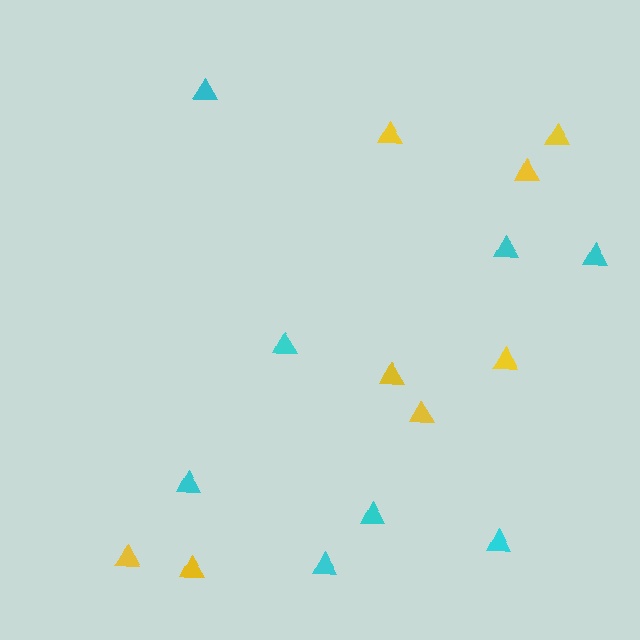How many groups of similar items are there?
There are 2 groups: one group of yellow triangles (8) and one group of cyan triangles (8).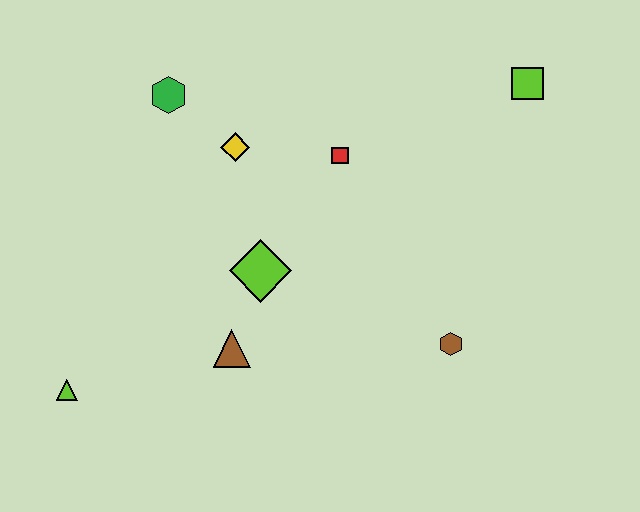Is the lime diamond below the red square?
Yes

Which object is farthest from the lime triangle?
The lime square is farthest from the lime triangle.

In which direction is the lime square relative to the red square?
The lime square is to the right of the red square.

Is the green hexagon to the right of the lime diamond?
No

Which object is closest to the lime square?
The red square is closest to the lime square.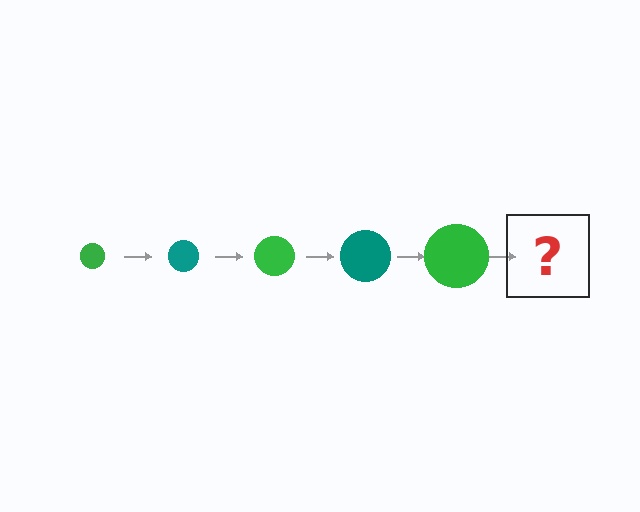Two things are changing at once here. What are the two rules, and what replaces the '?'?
The two rules are that the circle grows larger each step and the color cycles through green and teal. The '?' should be a teal circle, larger than the previous one.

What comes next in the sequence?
The next element should be a teal circle, larger than the previous one.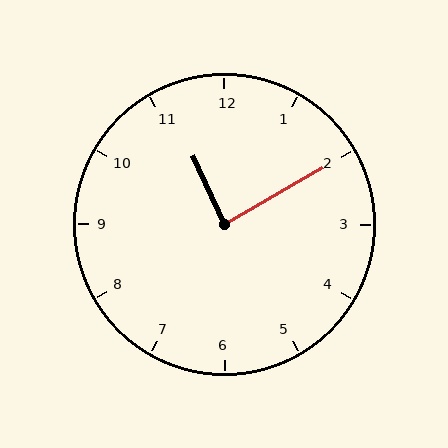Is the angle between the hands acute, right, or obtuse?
It is right.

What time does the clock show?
11:10.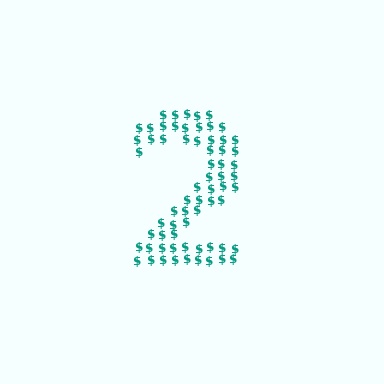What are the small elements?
The small elements are dollar signs.